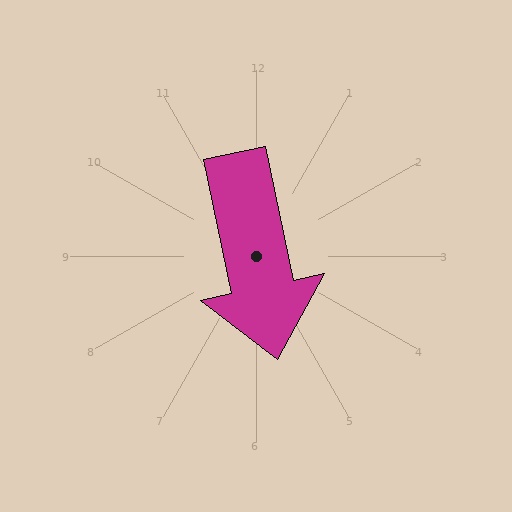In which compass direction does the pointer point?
South.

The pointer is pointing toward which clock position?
Roughly 6 o'clock.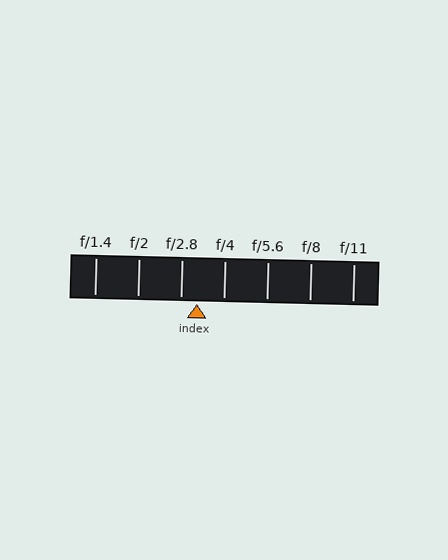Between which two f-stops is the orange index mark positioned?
The index mark is between f/2.8 and f/4.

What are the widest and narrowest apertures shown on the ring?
The widest aperture shown is f/1.4 and the narrowest is f/11.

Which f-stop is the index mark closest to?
The index mark is closest to f/2.8.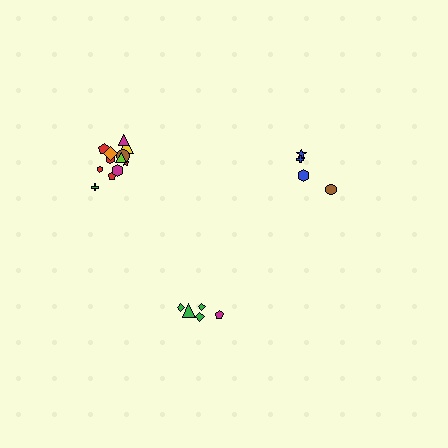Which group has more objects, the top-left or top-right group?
The top-left group.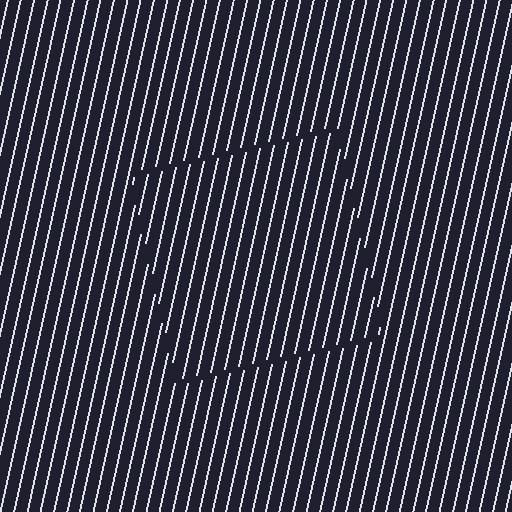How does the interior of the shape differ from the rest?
The interior of the shape contains the same grating, shifted by half a period — the contour is defined by the phase discontinuity where line-ends from the inner and outer gratings abut.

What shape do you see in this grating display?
An illusory square. The interior of the shape contains the same grating, shifted by half a period — the contour is defined by the phase discontinuity where line-ends from the inner and outer gratings abut.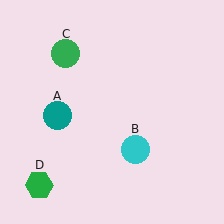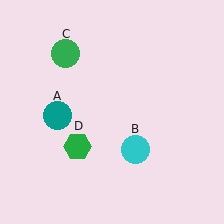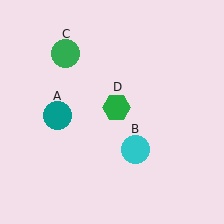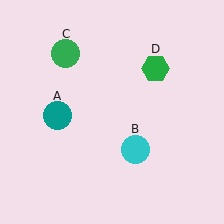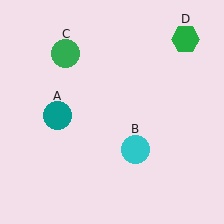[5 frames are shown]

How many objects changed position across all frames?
1 object changed position: green hexagon (object D).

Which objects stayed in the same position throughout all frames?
Teal circle (object A) and cyan circle (object B) and green circle (object C) remained stationary.